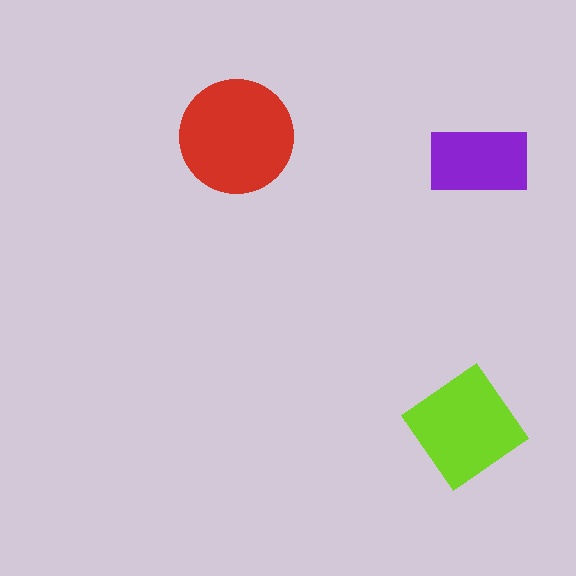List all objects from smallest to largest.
The purple rectangle, the lime diamond, the red circle.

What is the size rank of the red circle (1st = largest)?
1st.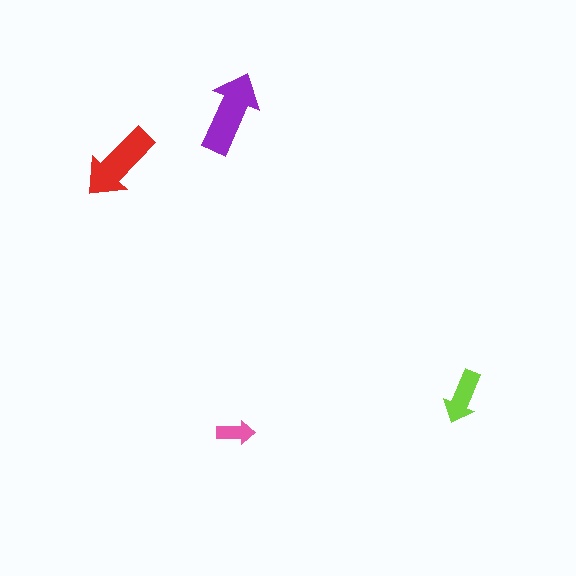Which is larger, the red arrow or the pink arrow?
The red one.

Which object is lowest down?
The pink arrow is bottommost.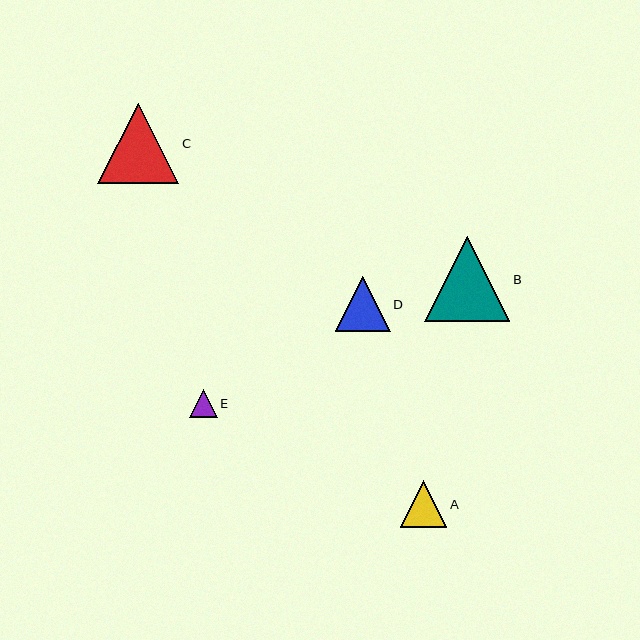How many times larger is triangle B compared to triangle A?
Triangle B is approximately 1.8 times the size of triangle A.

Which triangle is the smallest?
Triangle E is the smallest with a size of approximately 28 pixels.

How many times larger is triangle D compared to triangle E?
Triangle D is approximately 2.0 times the size of triangle E.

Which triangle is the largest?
Triangle B is the largest with a size of approximately 85 pixels.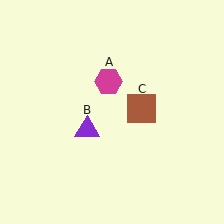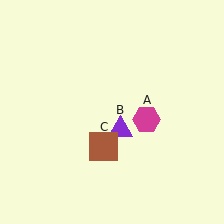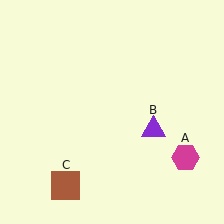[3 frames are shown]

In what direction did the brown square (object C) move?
The brown square (object C) moved down and to the left.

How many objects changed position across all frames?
3 objects changed position: magenta hexagon (object A), purple triangle (object B), brown square (object C).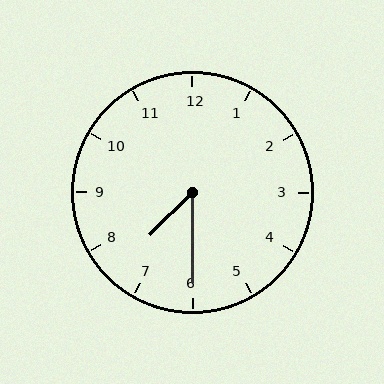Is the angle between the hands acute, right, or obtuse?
It is acute.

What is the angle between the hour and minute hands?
Approximately 45 degrees.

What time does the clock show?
7:30.